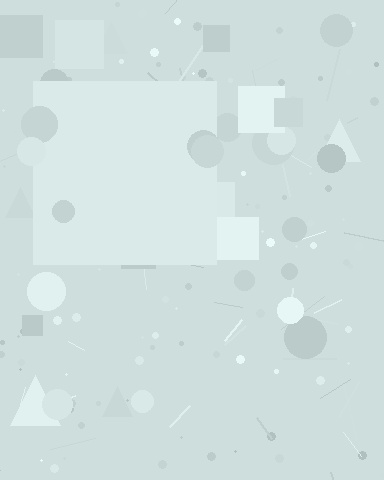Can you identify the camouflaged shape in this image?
The camouflaged shape is a square.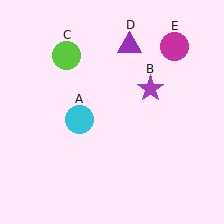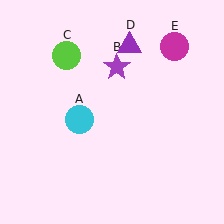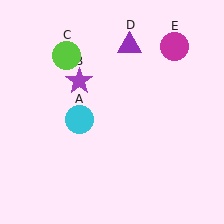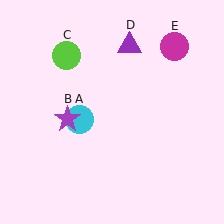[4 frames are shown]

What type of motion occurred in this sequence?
The purple star (object B) rotated counterclockwise around the center of the scene.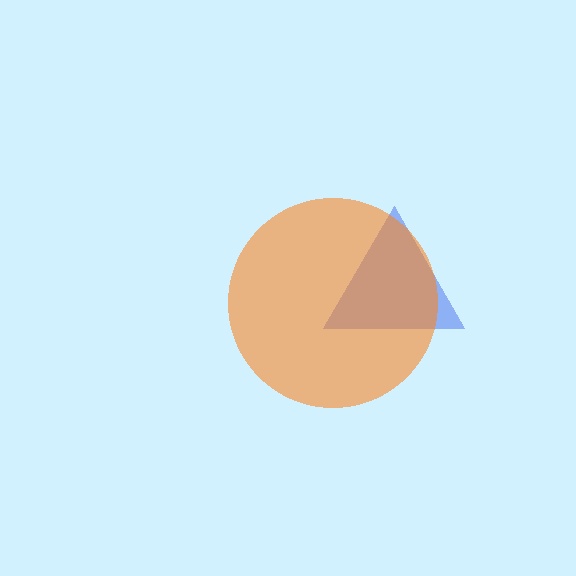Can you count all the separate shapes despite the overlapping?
Yes, there are 2 separate shapes.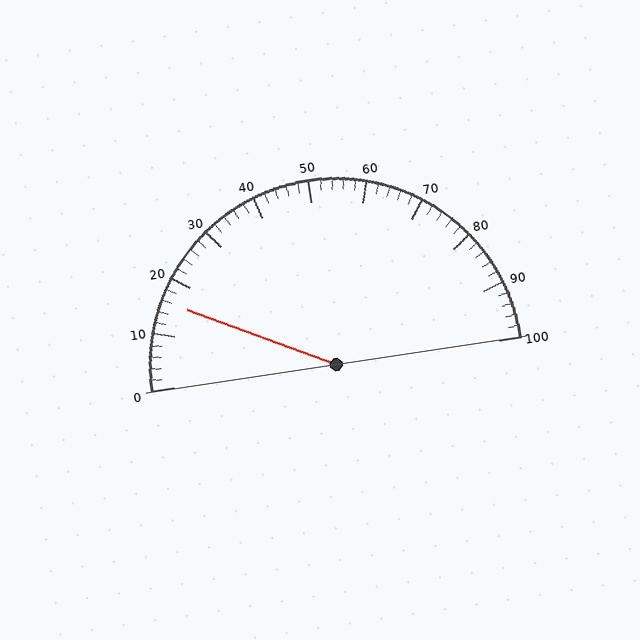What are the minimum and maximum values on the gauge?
The gauge ranges from 0 to 100.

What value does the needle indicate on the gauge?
The needle indicates approximately 16.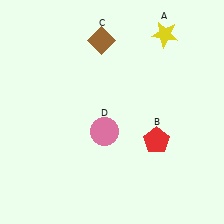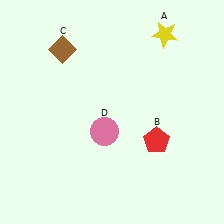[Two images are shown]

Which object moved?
The brown diamond (C) moved left.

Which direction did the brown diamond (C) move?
The brown diamond (C) moved left.